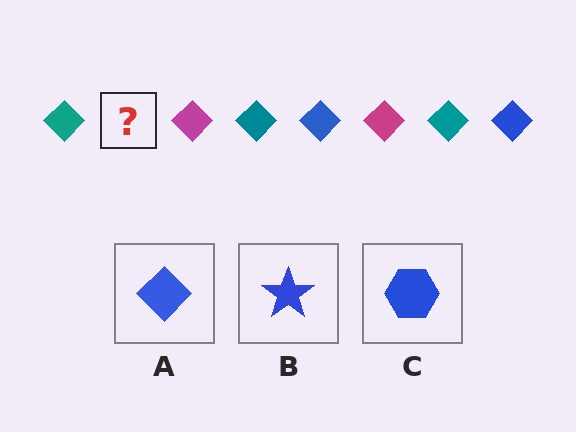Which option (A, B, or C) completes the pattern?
A.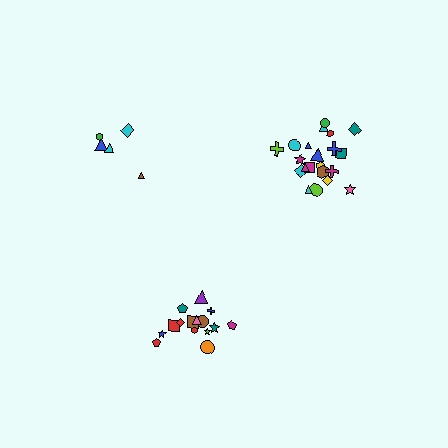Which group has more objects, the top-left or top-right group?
The top-right group.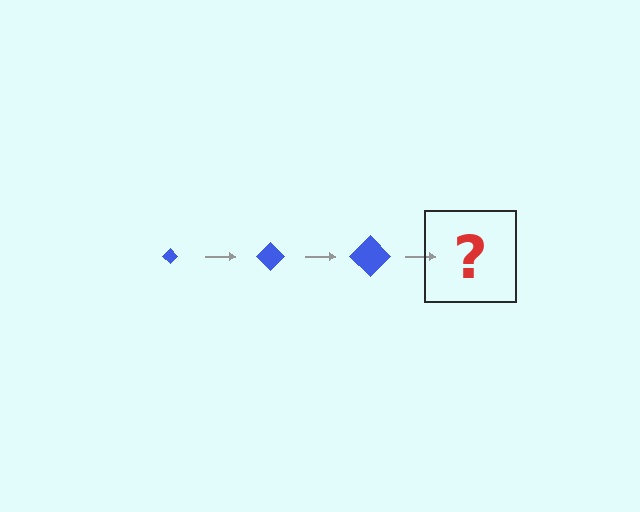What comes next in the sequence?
The next element should be a blue diamond, larger than the previous one.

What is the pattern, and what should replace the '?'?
The pattern is that the diamond gets progressively larger each step. The '?' should be a blue diamond, larger than the previous one.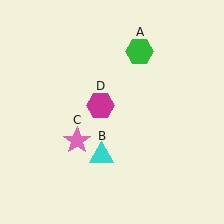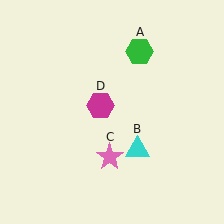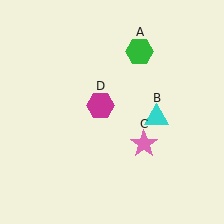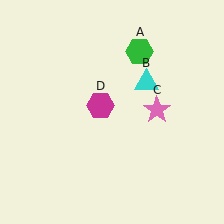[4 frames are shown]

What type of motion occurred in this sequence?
The cyan triangle (object B), pink star (object C) rotated counterclockwise around the center of the scene.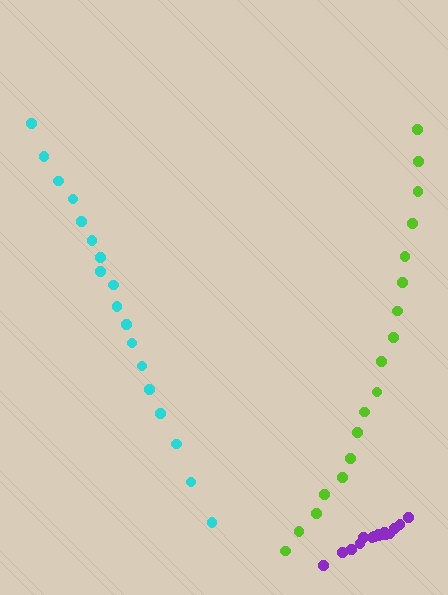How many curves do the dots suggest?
There are 3 distinct paths.